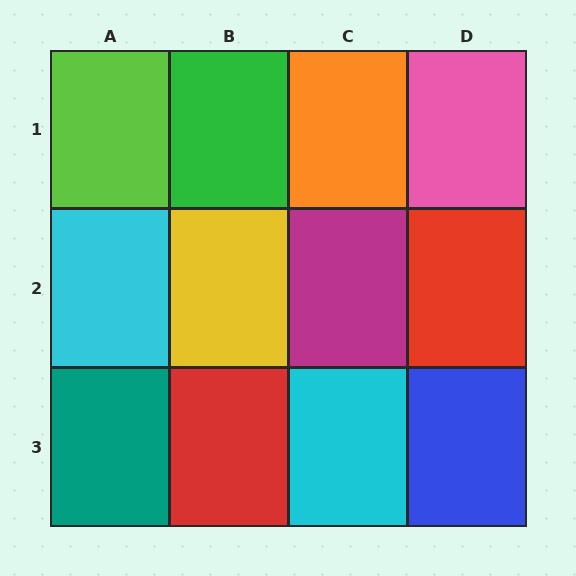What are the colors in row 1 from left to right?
Lime, green, orange, pink.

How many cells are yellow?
1 cell is yellow.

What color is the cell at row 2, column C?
Magenta.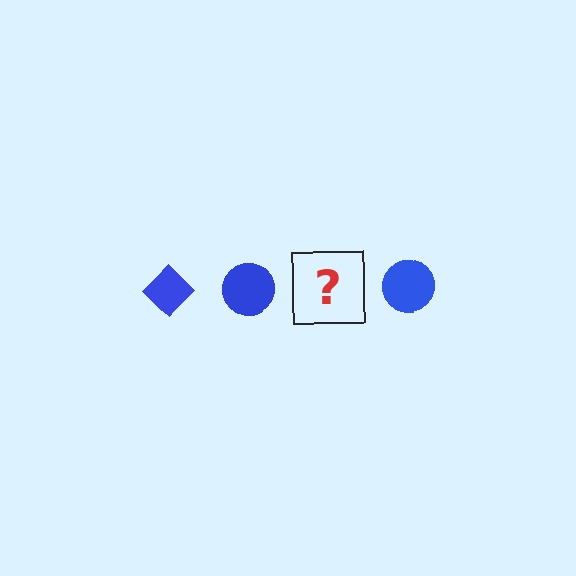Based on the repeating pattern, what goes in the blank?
The blank should be a blue diamond.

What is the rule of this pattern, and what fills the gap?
The rule is that the pattern cycles through diamond, circle shapes in blue. The gap should be filled with a blue diamond.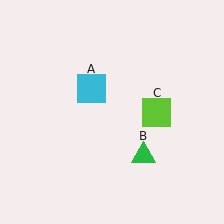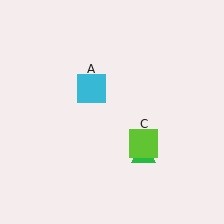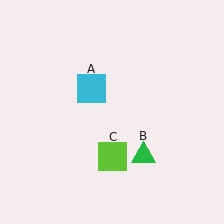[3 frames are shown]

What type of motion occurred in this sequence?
The lime square (object C) rotated clockwise around the center of the scene.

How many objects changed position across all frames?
1 object changed position: lime square (object C).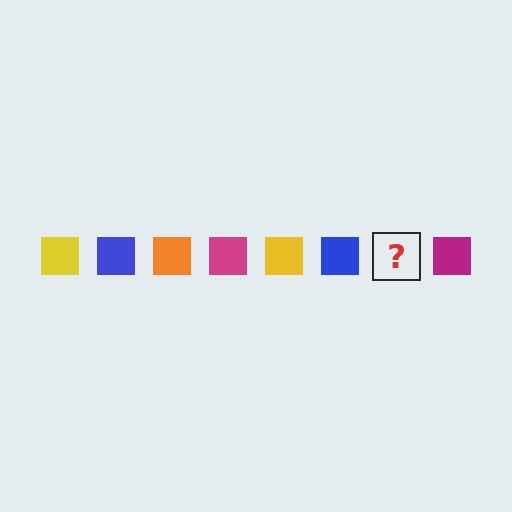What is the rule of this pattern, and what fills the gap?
The rule is that the pattern cycles through yellow, blue, orange, magenta squares. The gap should be filled with an orange square.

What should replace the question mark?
The question mark should be replaced with an orange square.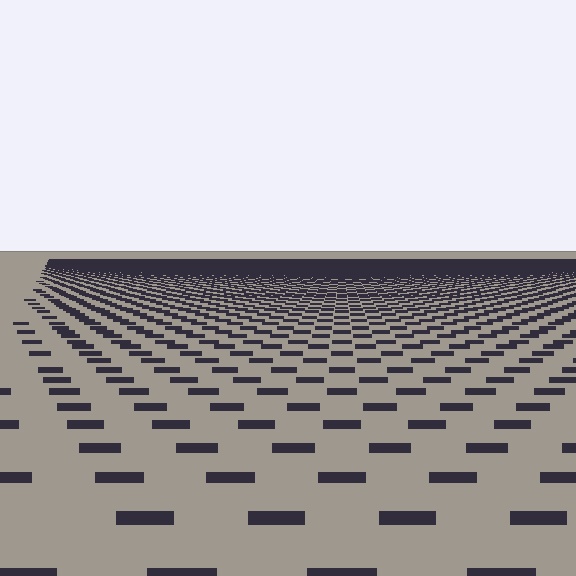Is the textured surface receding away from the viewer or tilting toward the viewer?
The surface is receding away from the viewer. Texture elements get smaller and denser toward the top.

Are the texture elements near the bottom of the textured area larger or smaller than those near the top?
Larger. Near the bottom, elements are closer to the viewer and appear at a bigger on-screen size.